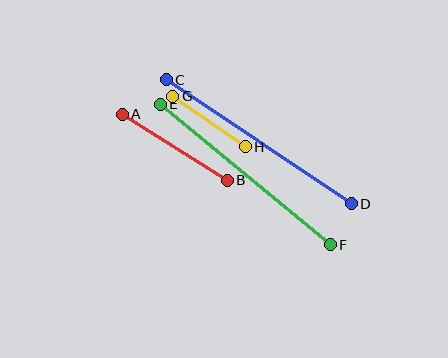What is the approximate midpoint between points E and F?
The midpoint is at approximately (245, 175) pixels.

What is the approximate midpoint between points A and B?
The midpoint is at approximately (175, 147) pixels.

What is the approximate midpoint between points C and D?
The midpoint is at approximately (259, 142) pixels.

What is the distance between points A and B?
The distance is approximately 124 pixels.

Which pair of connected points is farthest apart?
Points C and D are farthest apart.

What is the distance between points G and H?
The distance is approximately 88 pixels.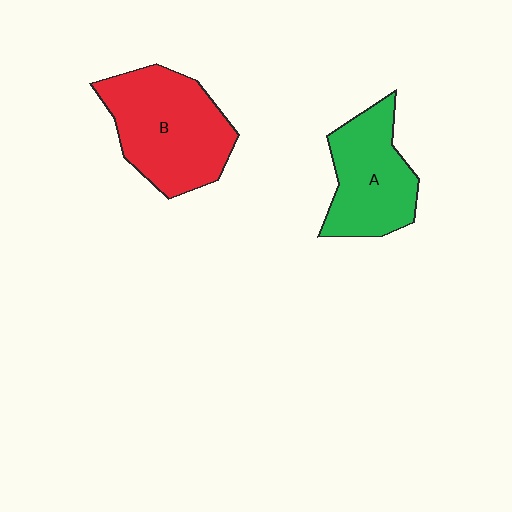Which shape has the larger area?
Shape B (red).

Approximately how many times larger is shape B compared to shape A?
Approximately 1.3 times.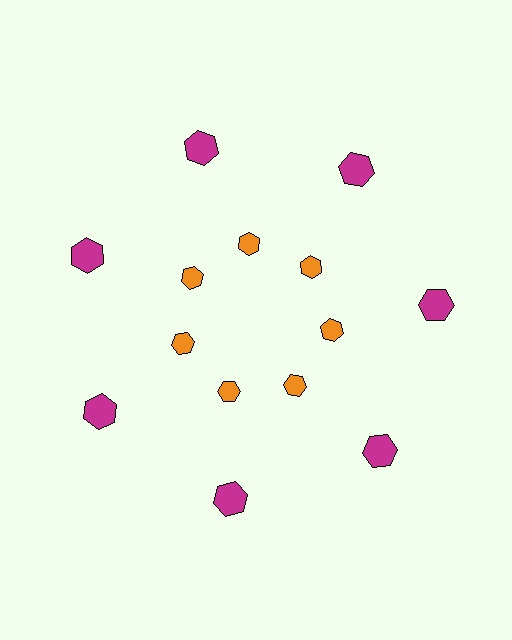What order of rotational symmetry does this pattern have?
This pattern has 7-fold rotational symmetry.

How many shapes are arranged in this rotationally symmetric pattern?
There are 14 shapes, arranged in 7 groups of 2.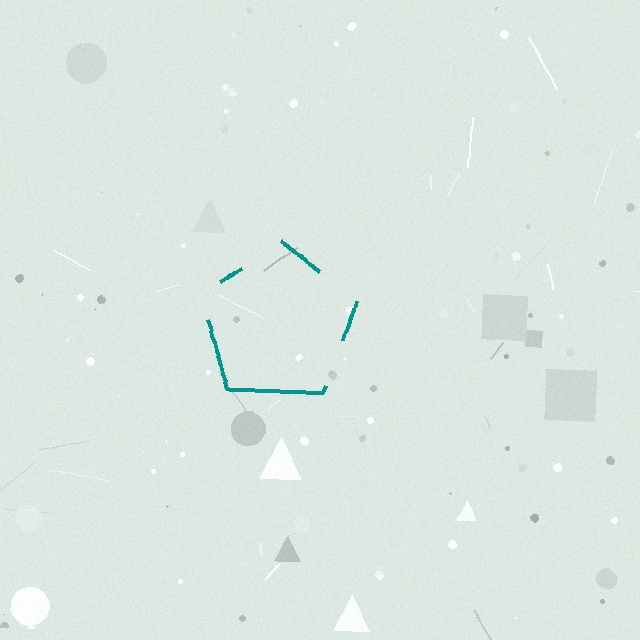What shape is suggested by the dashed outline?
The dashed outline suggests a pentagon.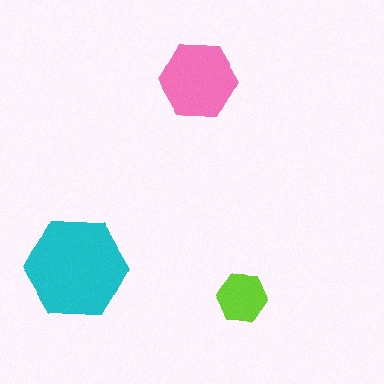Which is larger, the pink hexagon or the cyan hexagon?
The cyan one.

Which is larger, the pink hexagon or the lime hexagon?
The pink one.